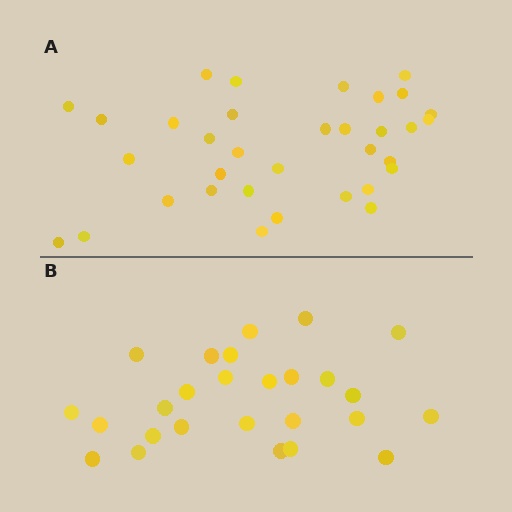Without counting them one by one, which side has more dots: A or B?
Region A (the top region) has more dots.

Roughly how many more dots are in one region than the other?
Region A has roughly 8 or so more dots than region B.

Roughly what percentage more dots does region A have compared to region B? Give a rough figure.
About 30% more.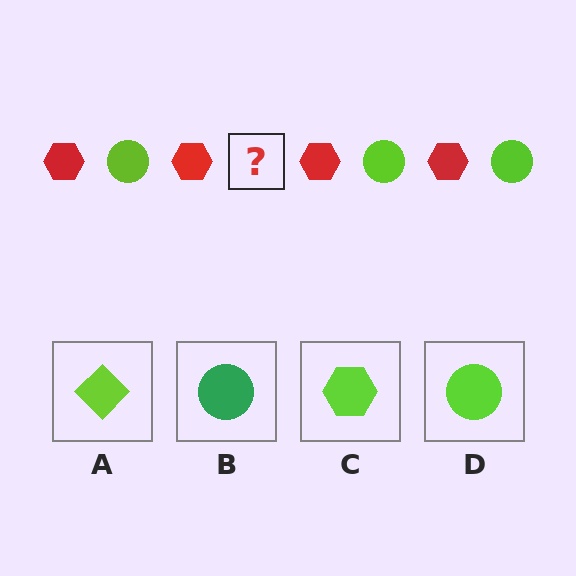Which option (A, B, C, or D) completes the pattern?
D.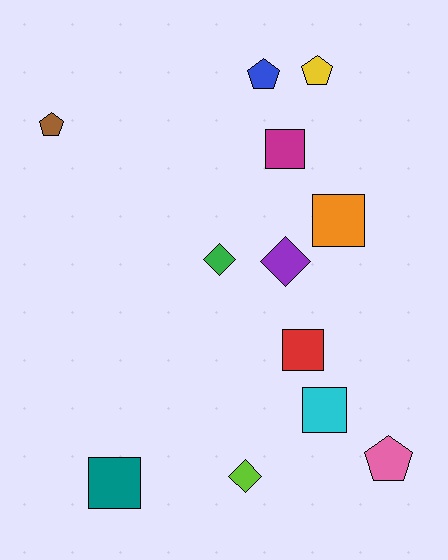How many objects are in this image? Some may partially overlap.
There are 12 objects.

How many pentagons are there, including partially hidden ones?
There are 4 pentagons.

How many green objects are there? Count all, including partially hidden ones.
There is 1 green object.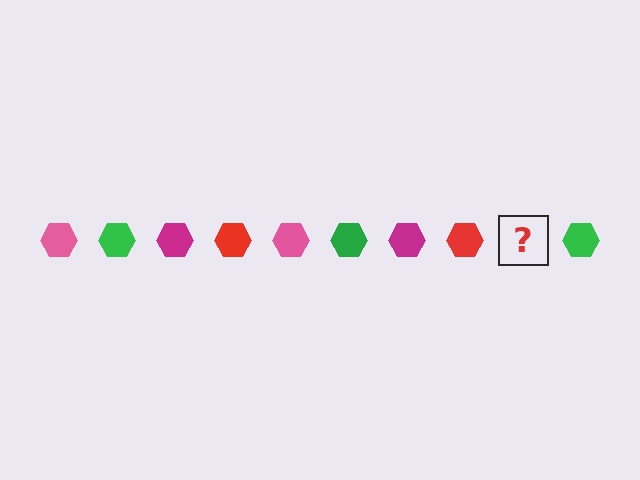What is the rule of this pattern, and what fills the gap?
The rule is that the pattern cycles through pink, green, magenta, red hexagons. The gap should be filled with a pink hexagon.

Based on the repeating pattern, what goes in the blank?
The blank should be a pink hexagon.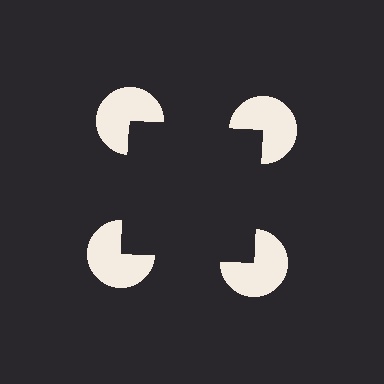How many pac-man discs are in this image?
There are 4 — one at each vertex of the illusory square.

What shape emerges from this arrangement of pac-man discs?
An illusory square — its edges are inferred from the aligned wedge cuts in the pac-man discs, not physically drawn.